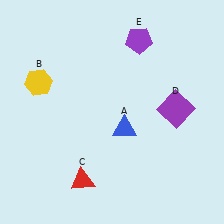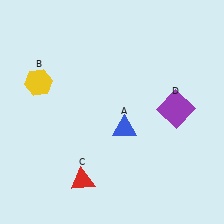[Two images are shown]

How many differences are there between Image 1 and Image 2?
There is 1 difference between the two images.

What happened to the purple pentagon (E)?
The purple pentagon (E) was removed in Image 2. It was in the top-right area of Image 1.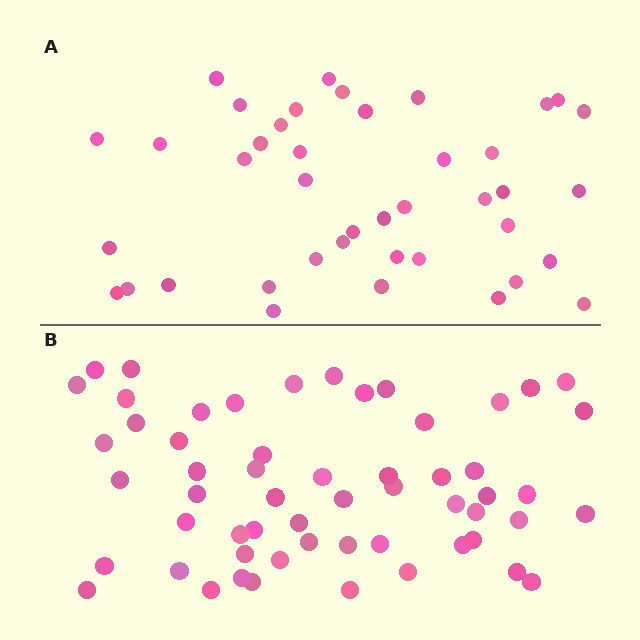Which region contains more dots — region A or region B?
Region B (the bottom region) has more dots.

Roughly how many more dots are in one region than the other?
Region B has approximately 15 more dots than region A.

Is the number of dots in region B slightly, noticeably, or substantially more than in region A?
Region B has noticeably more, but not dramatically so. The ratio is roughly 1.4 to 1.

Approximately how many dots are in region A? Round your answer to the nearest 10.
About 40 dots. (The exact count is 41, which rounds to 40.)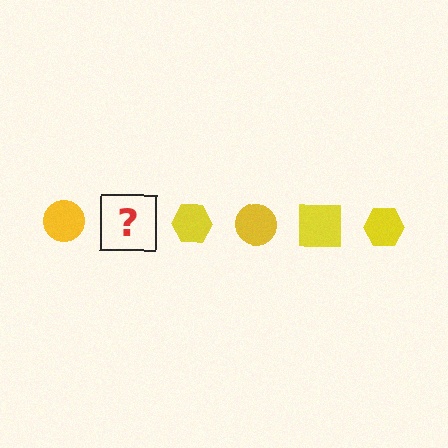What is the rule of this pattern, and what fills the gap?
The rule is that the pattern cycles through circle, square, hexagon shapes in yellow. The gap should be filled with a yellow square.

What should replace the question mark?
The question mark should be replaced with a yellow square.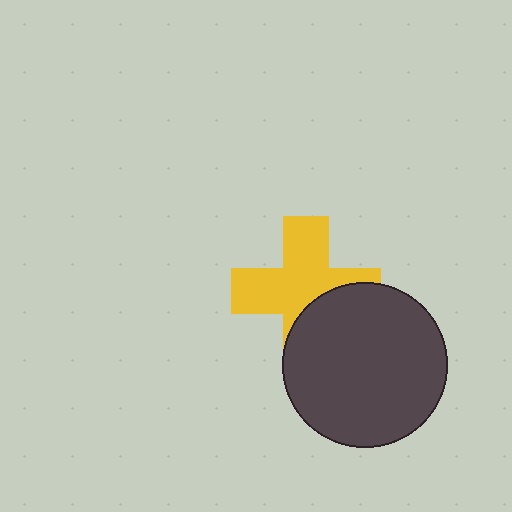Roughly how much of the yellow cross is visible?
About half of it is visible (roughly 65%).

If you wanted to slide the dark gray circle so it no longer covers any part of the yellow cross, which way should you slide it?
Slide it toward the lower-right — that is the most direct way to separate the two shapes.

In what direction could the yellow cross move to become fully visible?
The yellow cross could move toward the upper-left. That would shift it out from behind the dark gray circle entirely.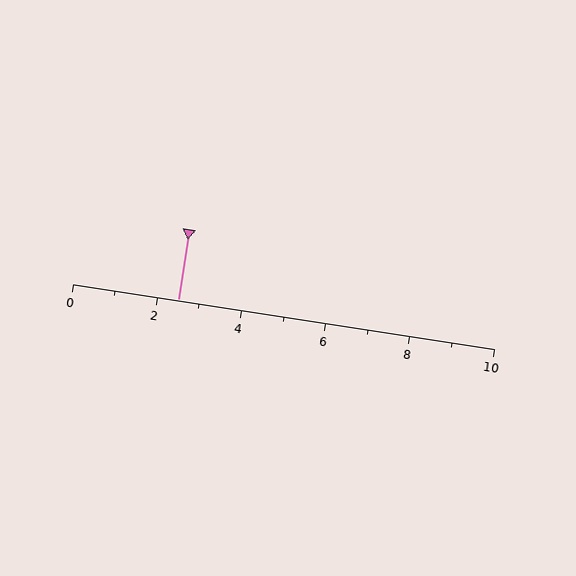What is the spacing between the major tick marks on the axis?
The major ticks are spaced 2 apart.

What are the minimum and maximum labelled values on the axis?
The axis runs from 0 to 10.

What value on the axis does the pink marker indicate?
The marker indicates approximately 2.5.